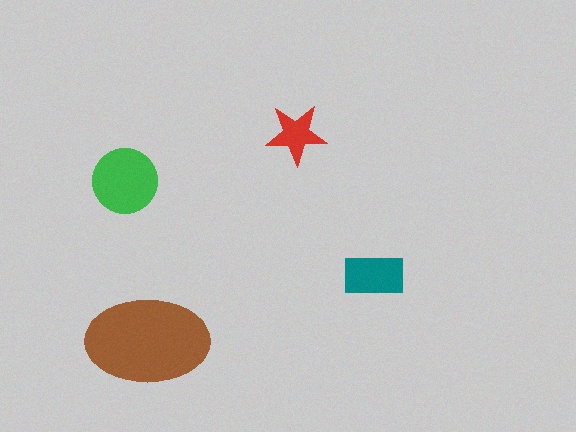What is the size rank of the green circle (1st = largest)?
2nd.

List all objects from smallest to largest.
The red star, the teal rectangle, the green circle, the brown ellipse.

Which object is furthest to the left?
The green circle is leftmost.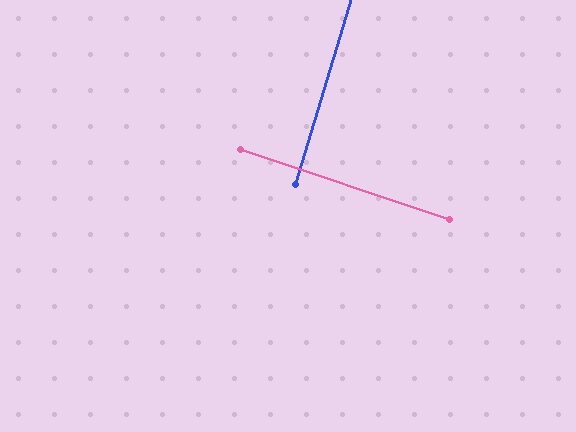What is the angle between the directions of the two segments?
Approximately 88 degrees.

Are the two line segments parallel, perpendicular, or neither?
Perpendicular — they meet at approximately 88°.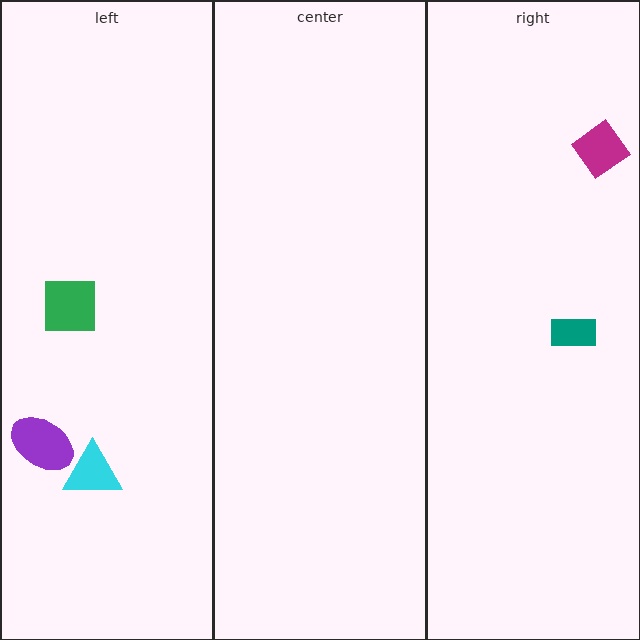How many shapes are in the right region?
2.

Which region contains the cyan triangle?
The left region.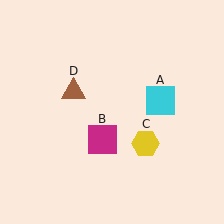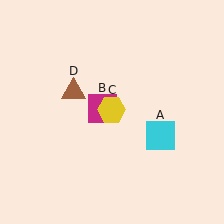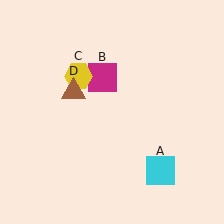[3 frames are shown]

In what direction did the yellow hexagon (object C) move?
The yellow hexagon (object C) moved up and to the left.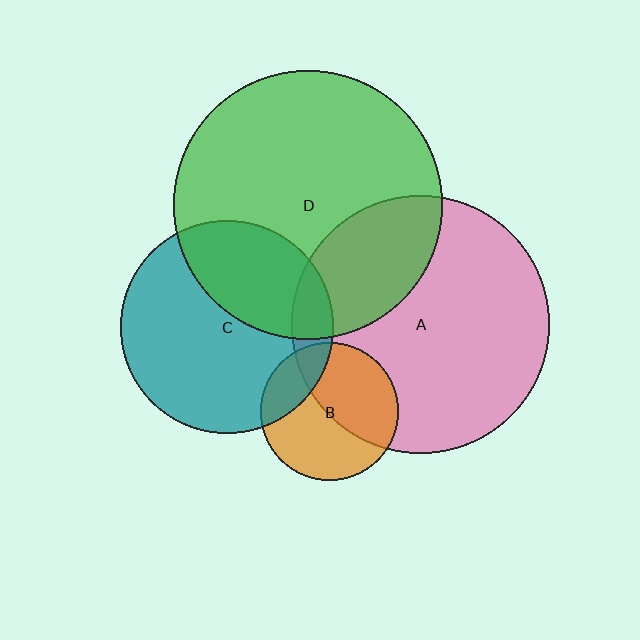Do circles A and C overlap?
Yes.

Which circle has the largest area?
Circle D (green).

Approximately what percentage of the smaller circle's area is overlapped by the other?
Approximately 10%.